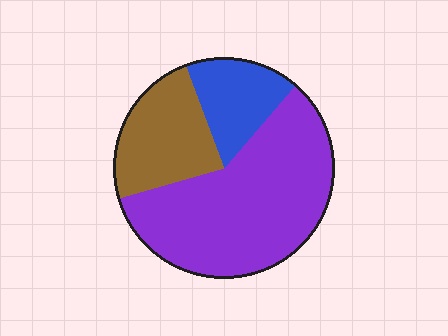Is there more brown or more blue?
Brown.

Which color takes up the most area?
Purple, at roughly 60%.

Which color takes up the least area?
Blue, at roughly 15%.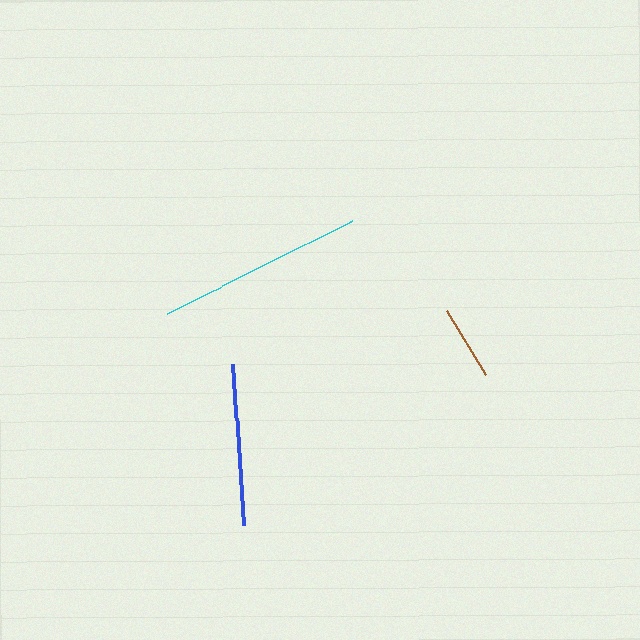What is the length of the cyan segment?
The cyan segment is approximately 208 pixels long.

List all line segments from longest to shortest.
From longest to shortest: cyan, blue, brown.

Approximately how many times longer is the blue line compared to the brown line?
The blue line is approximately 2.2 times the length of the brown line.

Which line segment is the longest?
The cyan line is the longest at approximately 208 pixels.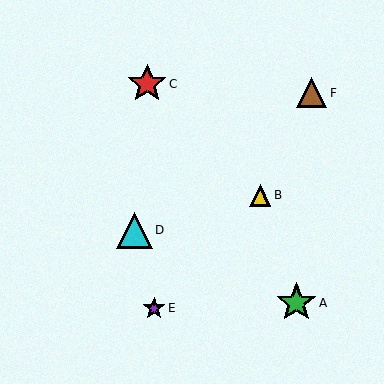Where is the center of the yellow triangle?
The center of the yellow triangle is at (260, 195).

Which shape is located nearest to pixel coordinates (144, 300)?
The purple star (labeled E) at (154, 308) is nearest to that location.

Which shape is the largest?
The green star (labeled A) is the largest.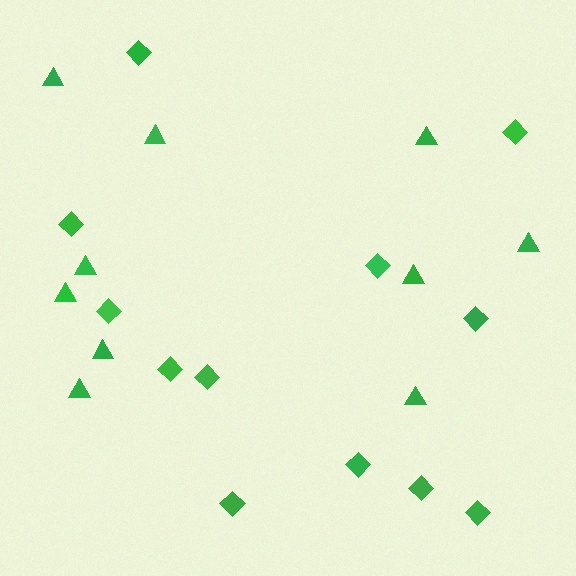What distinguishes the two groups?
There are 2 groups: one group of triangles (10) and one group of diamonds (12).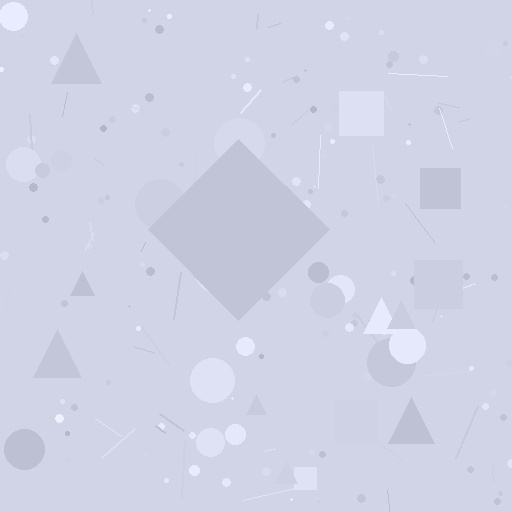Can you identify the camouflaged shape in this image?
The camouflaged shape is a diamond.